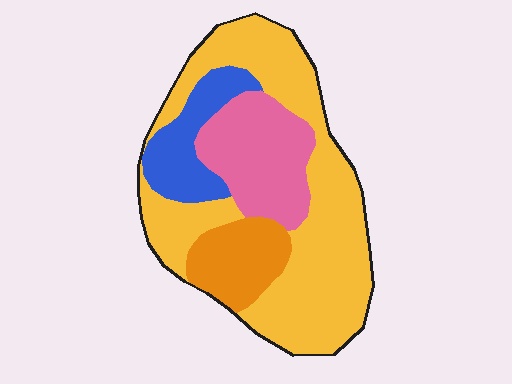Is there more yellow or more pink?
Yellow.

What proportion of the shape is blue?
Blue covers roughly 15% of the shape.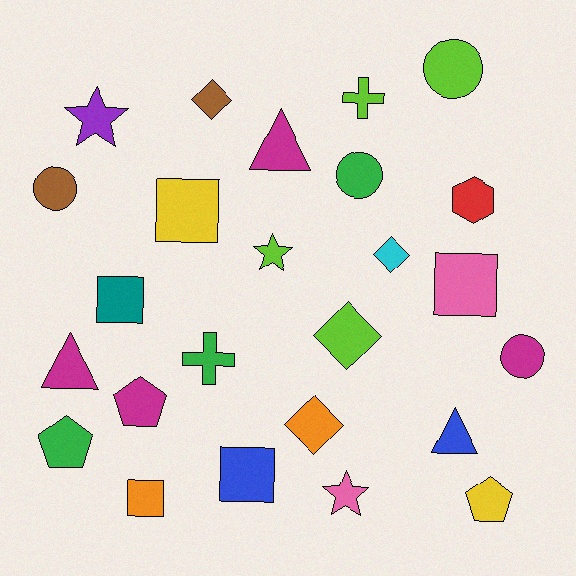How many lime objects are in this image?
There are 4 lime objects.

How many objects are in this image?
There are 25 objects.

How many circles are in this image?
There are 4 circles.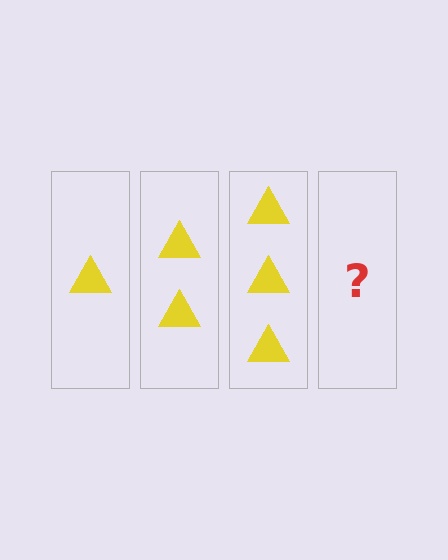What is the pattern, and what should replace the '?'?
The pattern is that each step adds one more triangle. The '?' should be 4 triangles.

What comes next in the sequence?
The next element should be 4 triangles.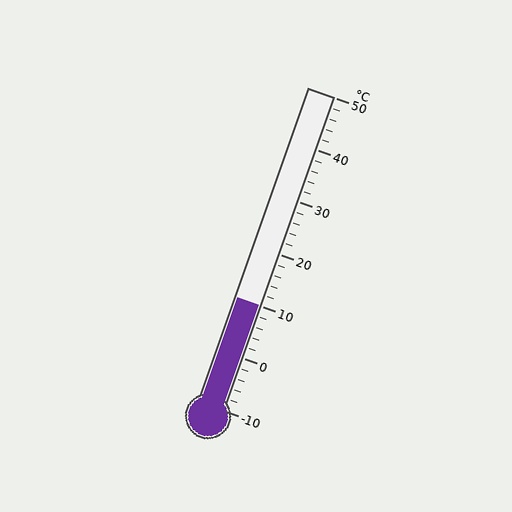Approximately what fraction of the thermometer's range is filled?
The thermometer is filled to approximately 35% of its range.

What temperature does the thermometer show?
The thermometer shows approximately 10°C.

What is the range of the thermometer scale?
The thermometer scale ranges from -10°C to 50°C.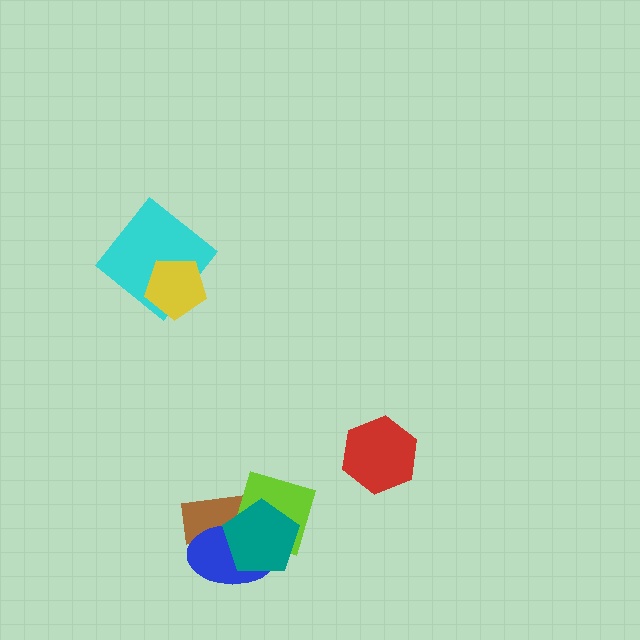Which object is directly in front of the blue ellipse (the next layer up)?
The lime diamond is directly in front of the blue ellipse.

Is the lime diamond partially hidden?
Yes, it is partially covered by another shape.